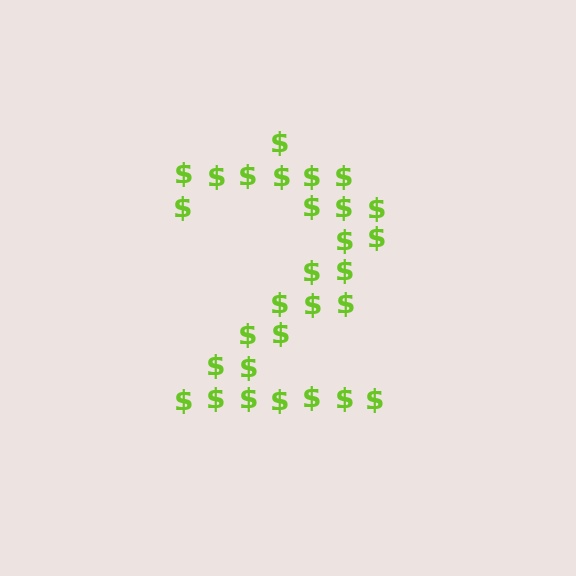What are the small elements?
The small elements are dollar signs.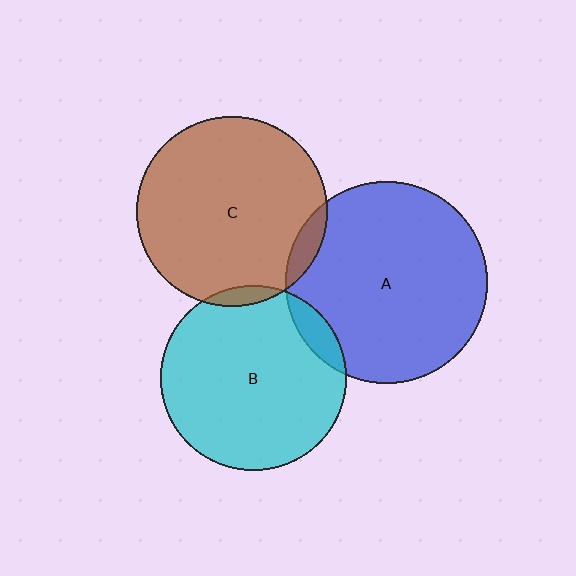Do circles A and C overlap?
Yes.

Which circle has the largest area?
Circle A (blue).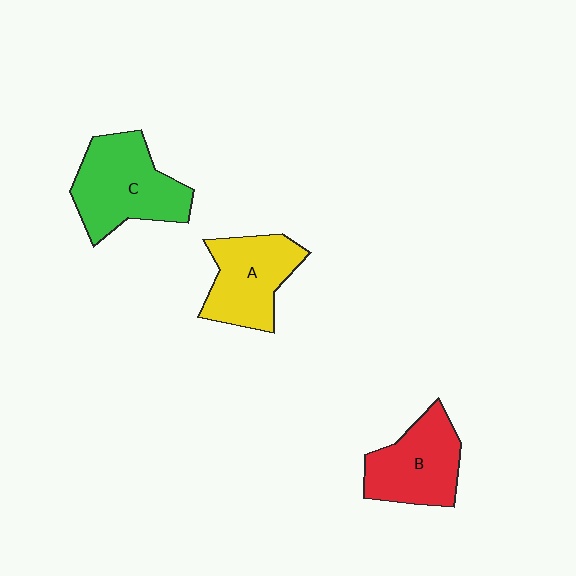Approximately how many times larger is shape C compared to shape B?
Approximately 1.2 times.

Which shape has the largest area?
Shape C (green).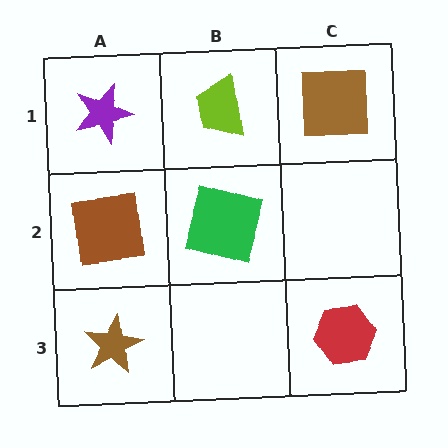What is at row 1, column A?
A purple star.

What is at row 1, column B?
A lime trapezoid.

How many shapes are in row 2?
2 shapes.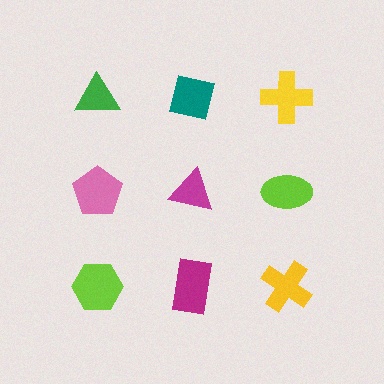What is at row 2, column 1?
A pink pentagon.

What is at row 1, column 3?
A yellow cross.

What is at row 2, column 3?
A lime ellipse.